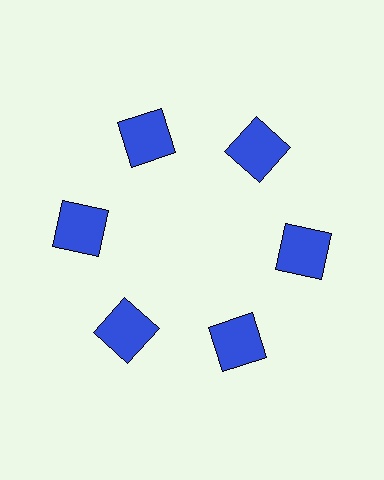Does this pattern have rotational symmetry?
Yes, this pattern has 6-fold rotational symmetry. It looks the same after rotating 60 degrees around the center.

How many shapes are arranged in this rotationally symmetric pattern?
There are 6 shapes, arranged in 6 groups of 1.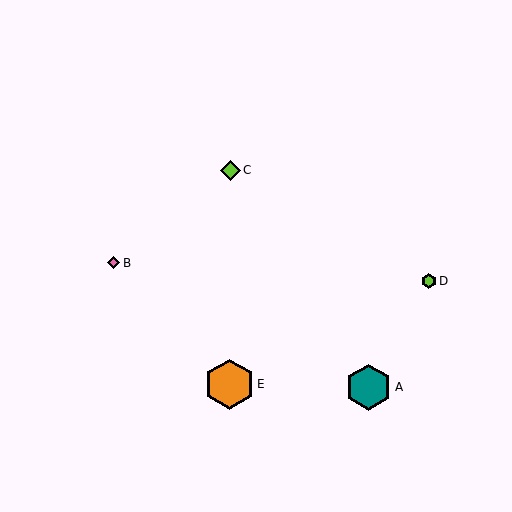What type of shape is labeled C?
Shape C is a lime diamond.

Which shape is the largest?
The orange hexagon (labeled E) is the largest.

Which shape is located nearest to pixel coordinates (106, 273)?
The pink diamond (labeled B) at (113, 263) is nearest to that location.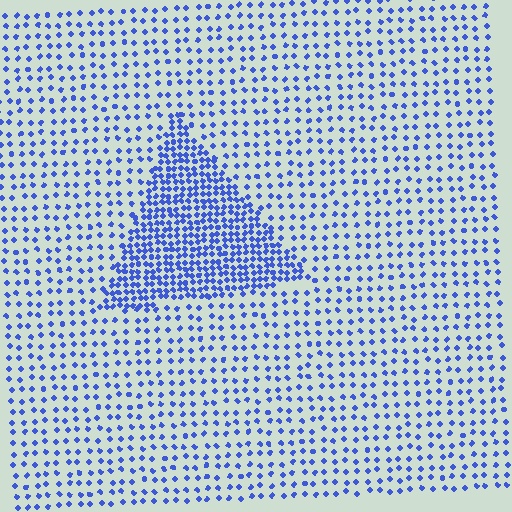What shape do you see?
I see a triangle.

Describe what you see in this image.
The image contains small blue elements arranged at two different densities. A triangle-shaped region is visible where the elements are more densely packed than the surrounding area.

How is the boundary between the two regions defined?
The boundary is defined by a change in element density (approximately 2.5x ratio). All elements are the same color, size, and shape.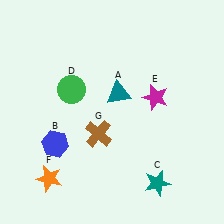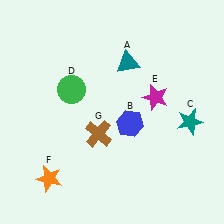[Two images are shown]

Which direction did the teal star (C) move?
The teal star (C) moved up.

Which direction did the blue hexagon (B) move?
The blue hexagon (B) moved right.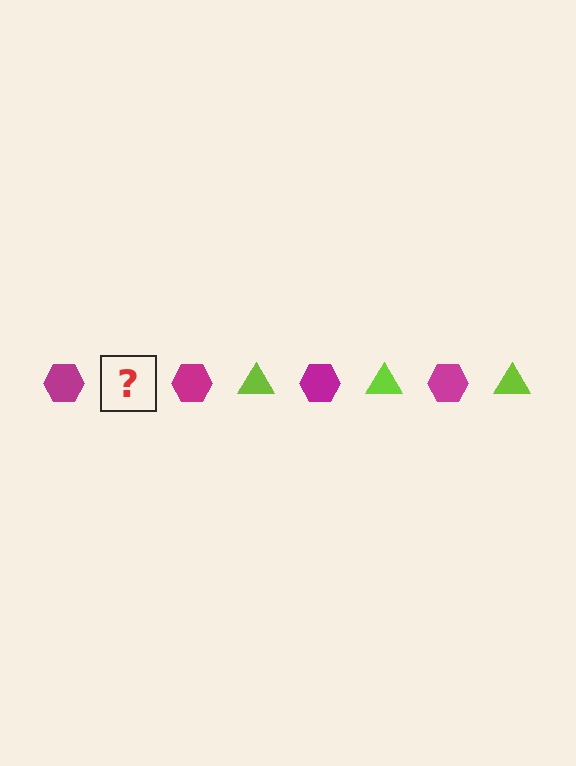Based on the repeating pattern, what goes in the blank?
The blank should be a lime triangle.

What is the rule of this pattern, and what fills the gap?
The rule is that the pattern alternates between magenta hexagon and lime triangle. The gap should be filled with a lime triangle.